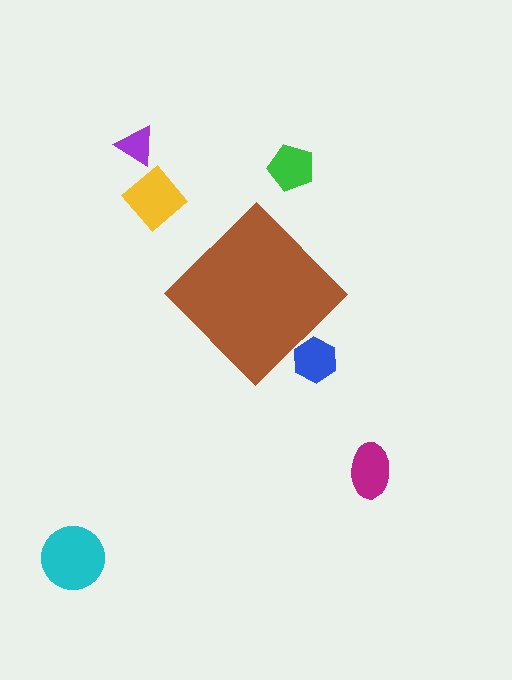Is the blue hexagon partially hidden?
Yes, the blue hexagon is partially hidden behind the brown diamond.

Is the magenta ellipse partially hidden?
No, the magenta ellipse is fully visible.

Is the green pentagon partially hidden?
No, the green pentagon is fully visible.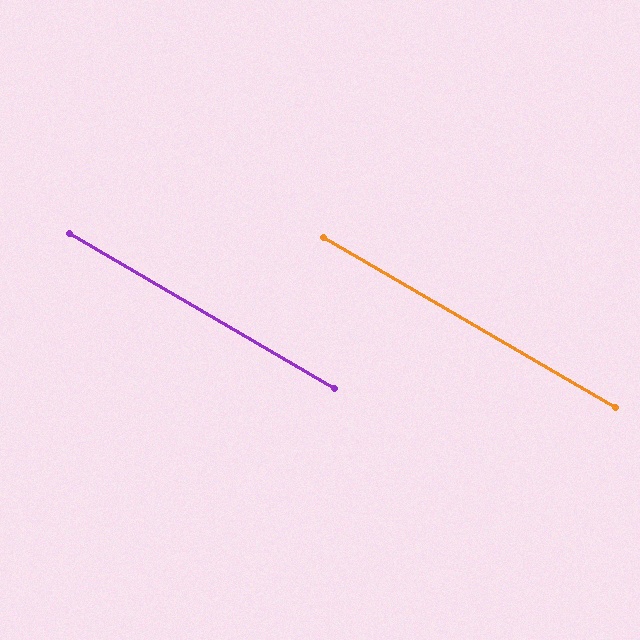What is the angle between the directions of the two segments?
Approximately 0 degrees.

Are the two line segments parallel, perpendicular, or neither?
Parallel — their directions differ by only 0.2°.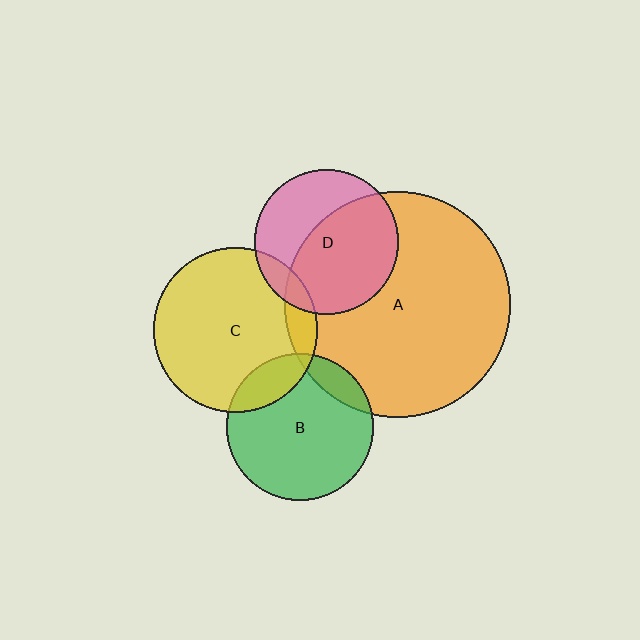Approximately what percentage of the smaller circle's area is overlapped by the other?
Approximately 15%.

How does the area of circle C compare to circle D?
Approximately 1.3 times.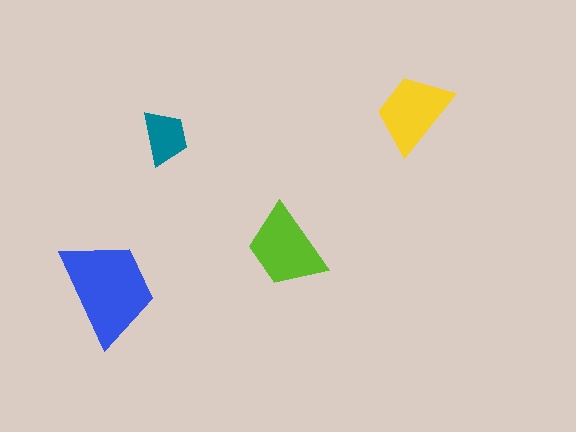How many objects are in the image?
There are 4 objects in the image.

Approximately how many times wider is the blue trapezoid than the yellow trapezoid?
About 1.5 times wider.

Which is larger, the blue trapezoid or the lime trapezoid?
The blue one.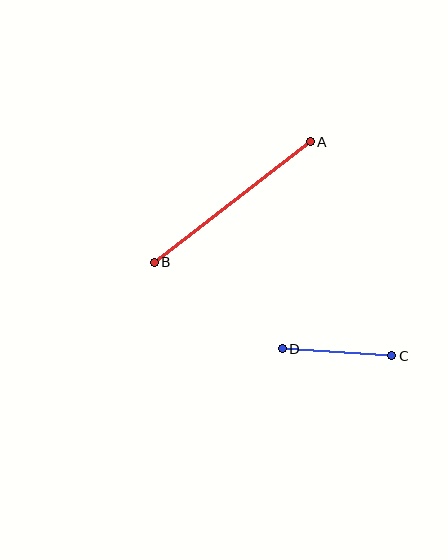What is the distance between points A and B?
The distance is approximately 197 pixels.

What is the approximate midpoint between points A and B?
The midpoint is at approximately (232, 202) pixels.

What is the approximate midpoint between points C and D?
The midpoint is at approximately (337, 352) pixels.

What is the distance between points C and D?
The distance is approximately 110 pixels.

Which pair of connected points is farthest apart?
Points A and B are farthest apart.